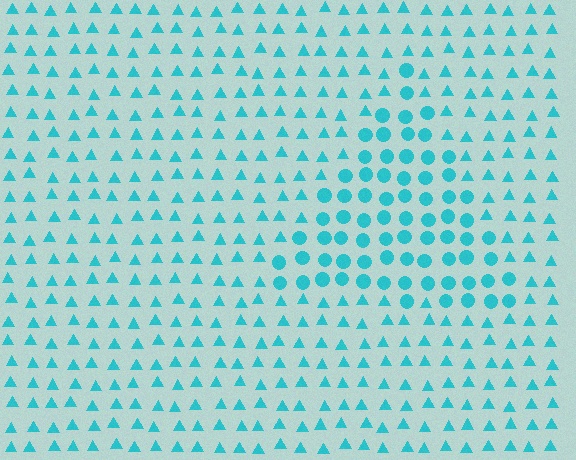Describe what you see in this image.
The image is filled with small cyan elements arranged in a uniform grid. A triangle-shaped region contains circles, while the surrounding area contains triangles. The boundary is defined purely by the change in element shape.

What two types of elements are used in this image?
The image uses circles inside the triangle region and triangles outside it.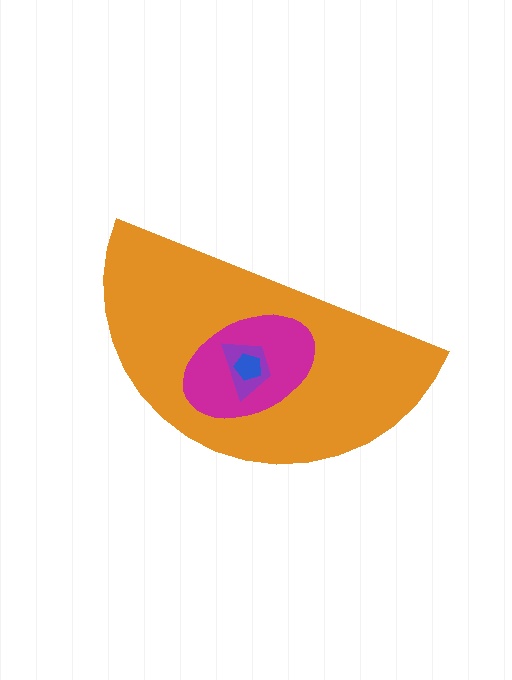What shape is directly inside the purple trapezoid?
The blue pentagon.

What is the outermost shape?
The orange semicircle.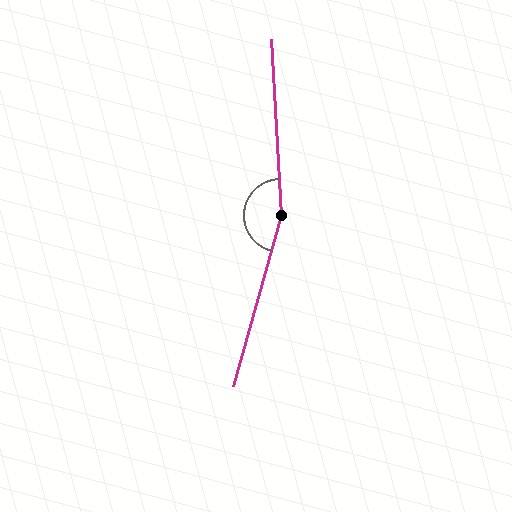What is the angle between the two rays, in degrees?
Approximately 162 degrees.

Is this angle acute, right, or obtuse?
It is obtuse.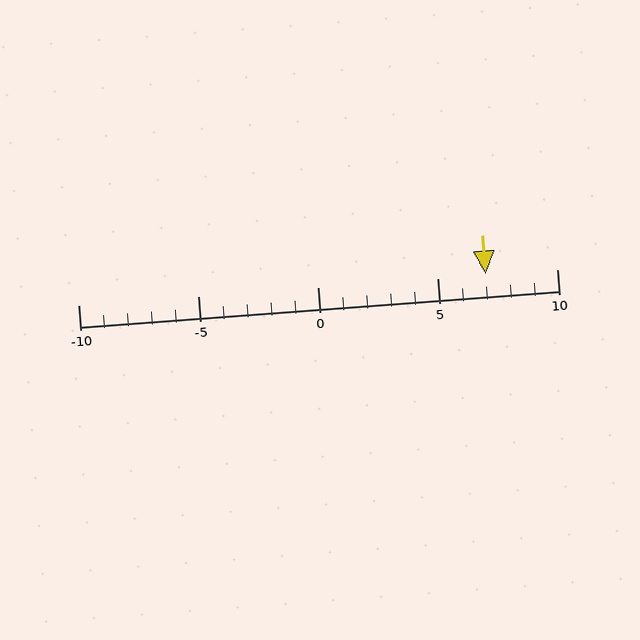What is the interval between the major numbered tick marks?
The major tick marks are spaced 5 units apart.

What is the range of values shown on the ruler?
The ruler shows values from -10 to 10.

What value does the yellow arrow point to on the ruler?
The yellow arrow points to approximately 7.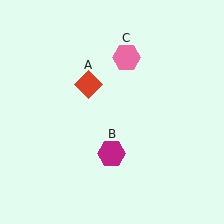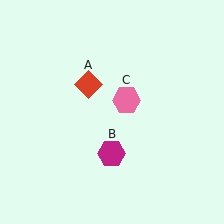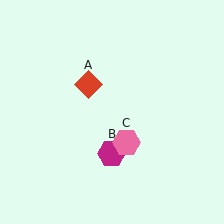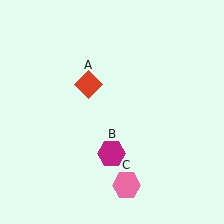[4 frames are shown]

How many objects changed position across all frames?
1 object changed position: pink hexagon (object C).